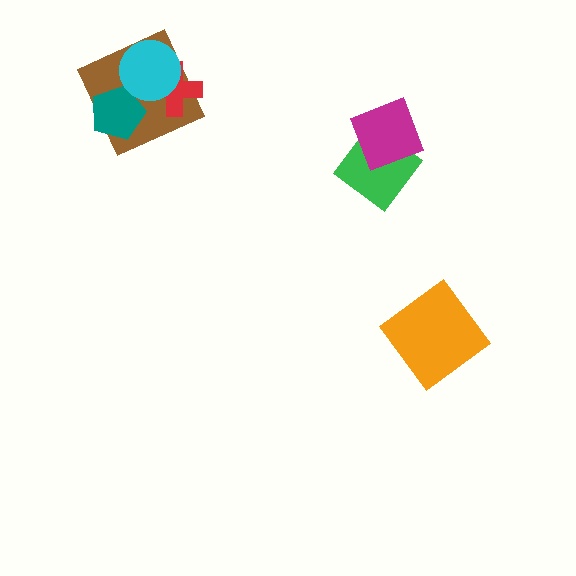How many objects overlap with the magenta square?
1 object overlaps with the magenta square.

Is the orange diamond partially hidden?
No, no other shape covers it.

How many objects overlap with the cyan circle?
2 objects overlap with the cyan circle.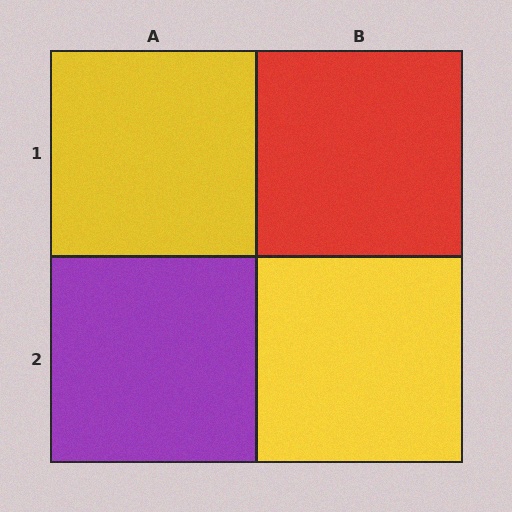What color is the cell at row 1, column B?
Red.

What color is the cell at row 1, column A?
Yellow.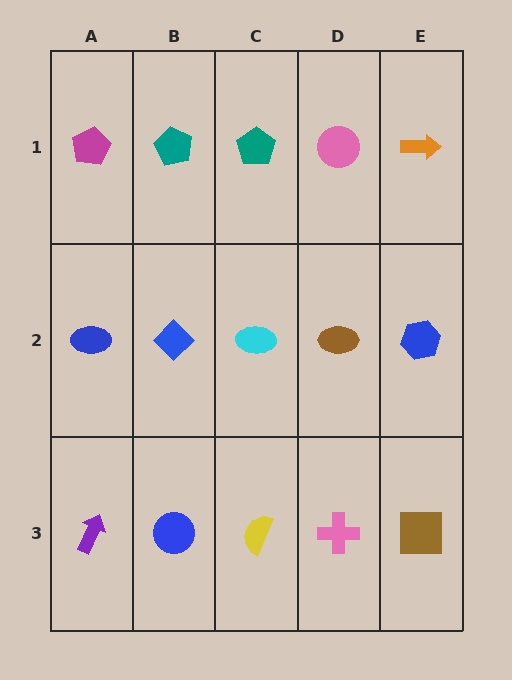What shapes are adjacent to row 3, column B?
A blue diamond (row 2, column B), a purple arrow (row 3, column A), a yellow semicircle (row 3, column C).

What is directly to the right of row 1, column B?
A teal pentagon.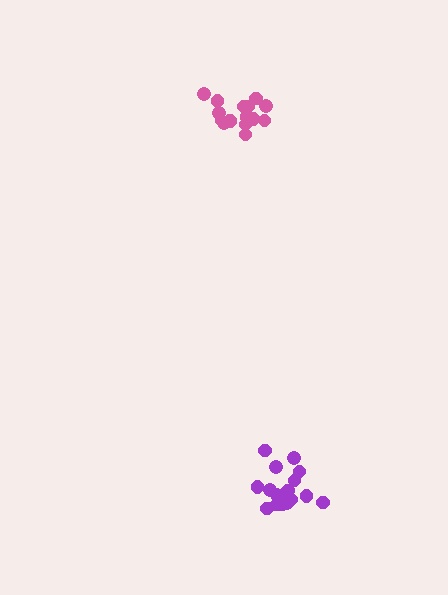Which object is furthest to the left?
The pink cluster is leftmost.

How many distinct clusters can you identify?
There are 2 distinct clusters.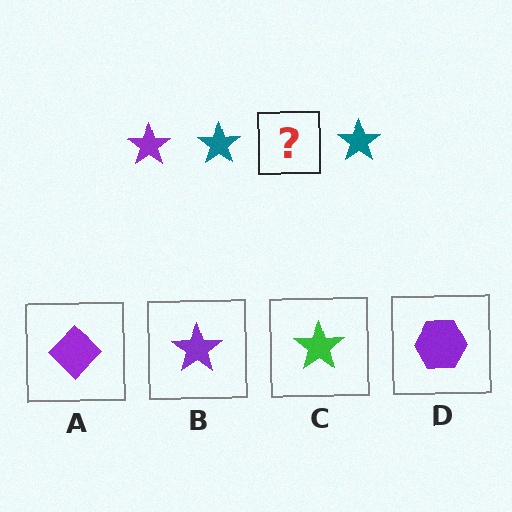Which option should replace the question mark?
Option B.